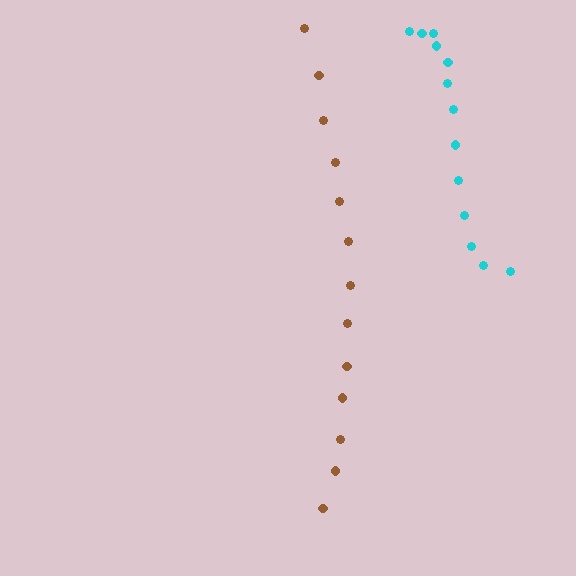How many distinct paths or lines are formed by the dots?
There are 2 distinct paths.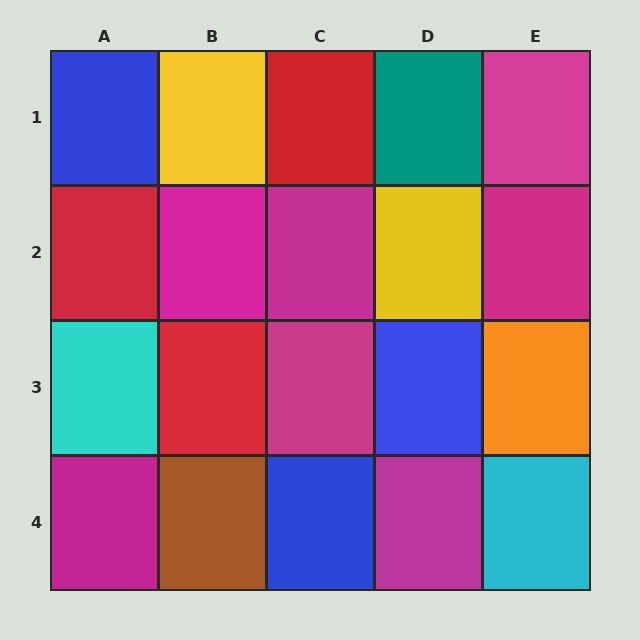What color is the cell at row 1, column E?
Magenta.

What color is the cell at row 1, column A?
Blue.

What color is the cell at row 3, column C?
Magenta.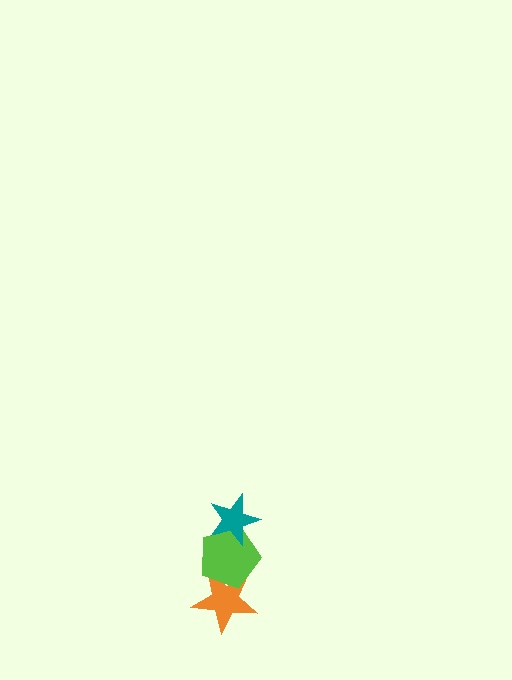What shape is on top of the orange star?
The lime pentagon is on top of the orange star.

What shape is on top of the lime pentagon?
The teal star is on top of the lime pentagon.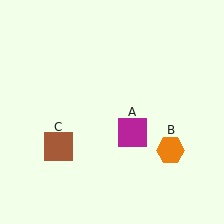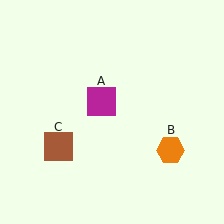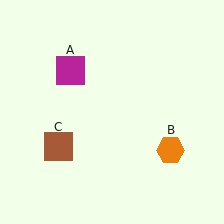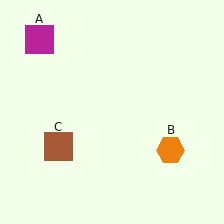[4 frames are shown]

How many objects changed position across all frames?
1 object changed position: magenta square (object A).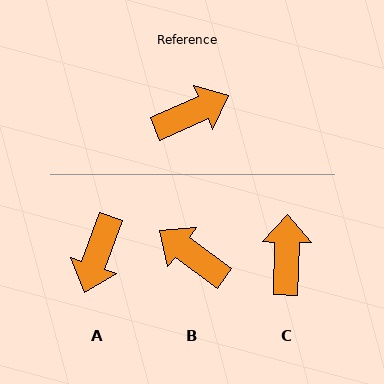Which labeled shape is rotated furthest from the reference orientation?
A, about 133 degrees away.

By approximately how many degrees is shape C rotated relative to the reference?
Approximately 64 degrees counter-clockwise.